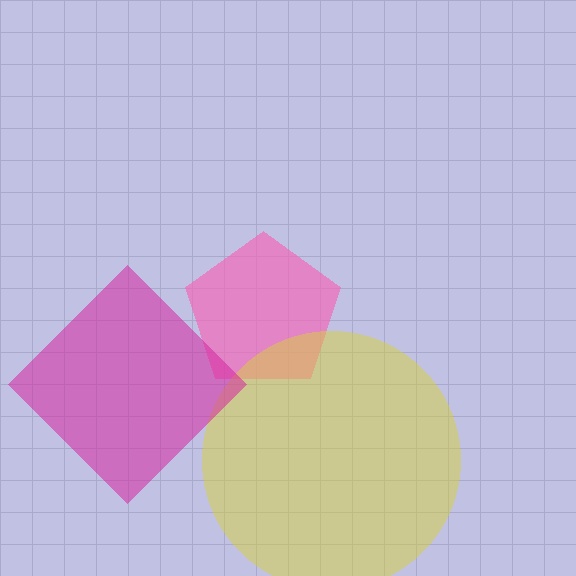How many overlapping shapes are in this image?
There are 3 overlapping shapes in the image.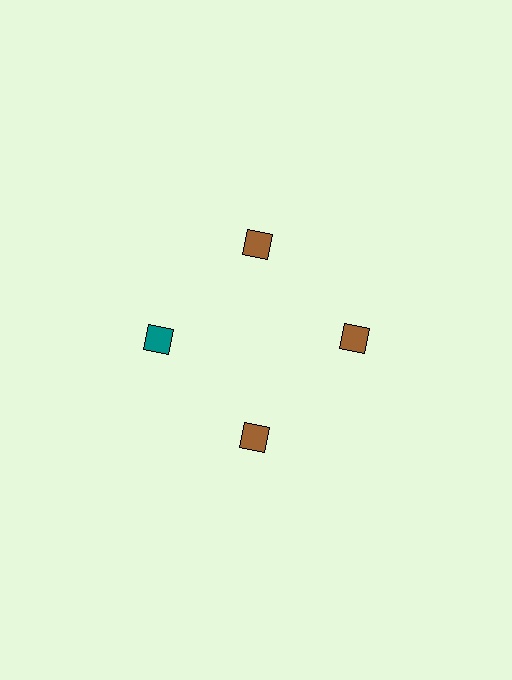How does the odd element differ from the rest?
It has a different color: teal instead of brown.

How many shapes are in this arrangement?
There are 4 shapes arranged in a ring pattern.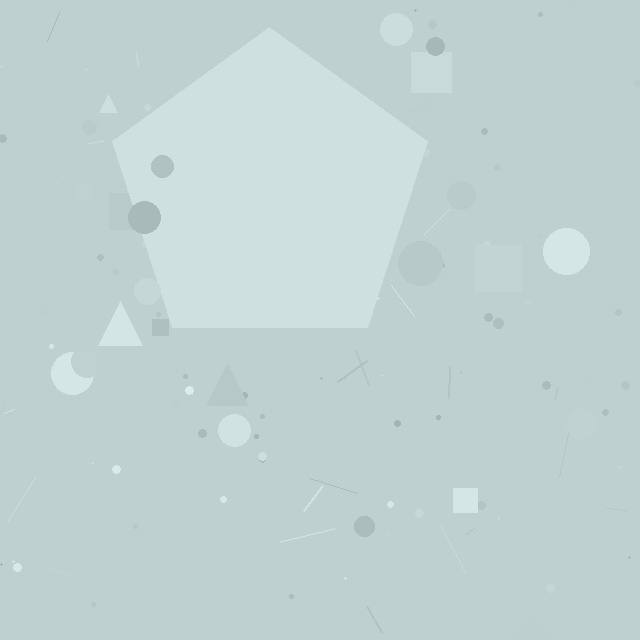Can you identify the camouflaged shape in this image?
The camouflaged shape is a pentagon.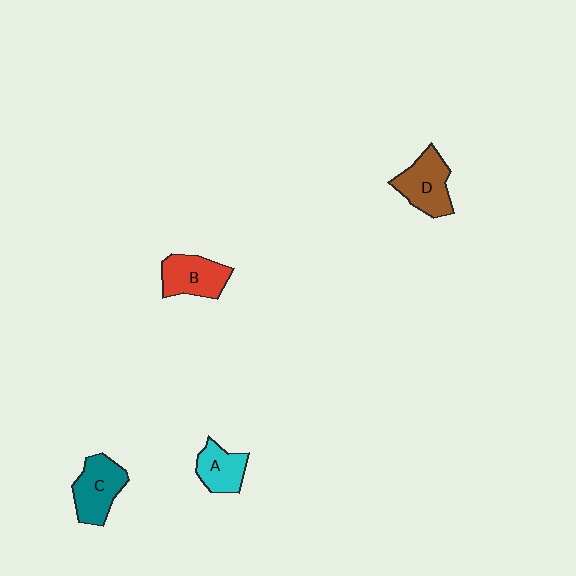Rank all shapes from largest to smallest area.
From largest to smallest: D (brown), C (teal), B (red), A (cyan).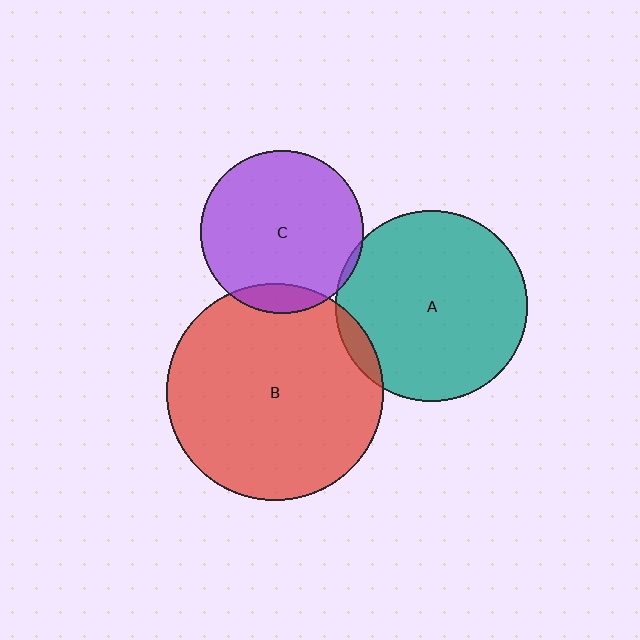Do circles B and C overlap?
Yes.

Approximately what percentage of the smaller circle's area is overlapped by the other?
Approximately 10%.